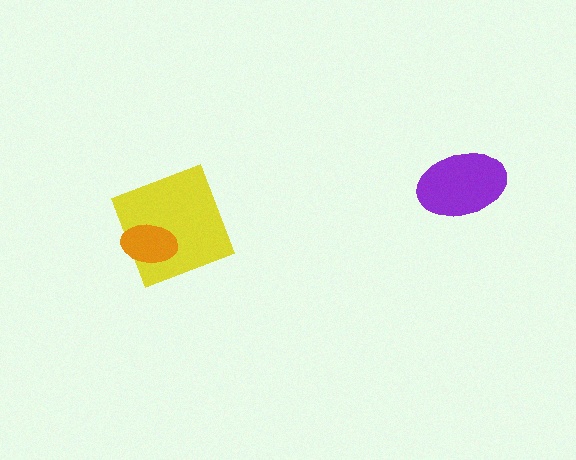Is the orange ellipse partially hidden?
No, no other shape covers it.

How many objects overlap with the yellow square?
1 object overlaps with the yellow square.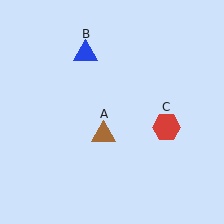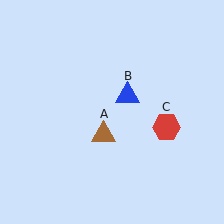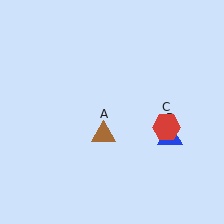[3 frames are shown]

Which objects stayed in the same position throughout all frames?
Brown triangle (object A) and red hexagon (object C) remained stationary.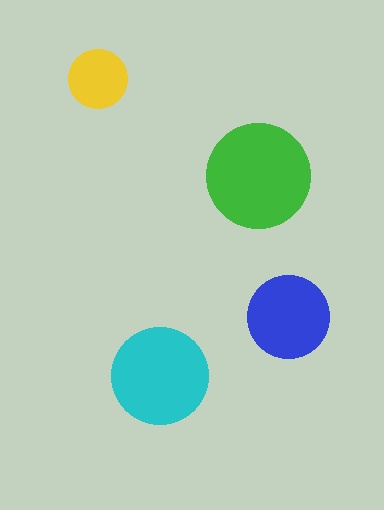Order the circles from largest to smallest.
the green one, the cyan one, the blue one, the yellow one.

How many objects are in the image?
There are 4 objects in the image.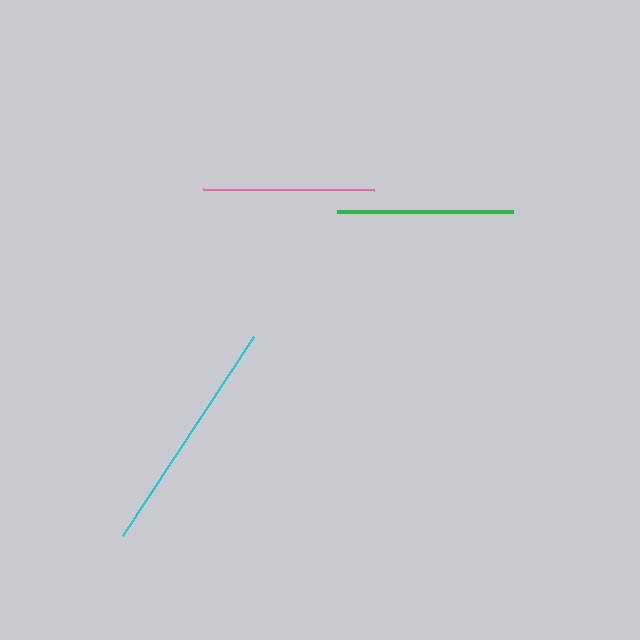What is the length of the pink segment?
The pink segment is approximately 171 pixels long.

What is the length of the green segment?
The green segment is approximately 176 pixels long.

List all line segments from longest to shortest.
From longest to shortest: cyan, green, pink.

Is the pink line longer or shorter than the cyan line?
The cyan line is longer than the pink line.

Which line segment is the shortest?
The pink line is the shortest at approximately 171 pixels.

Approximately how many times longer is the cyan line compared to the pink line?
The cyan line is approximately 1.4 times the length of the pink line.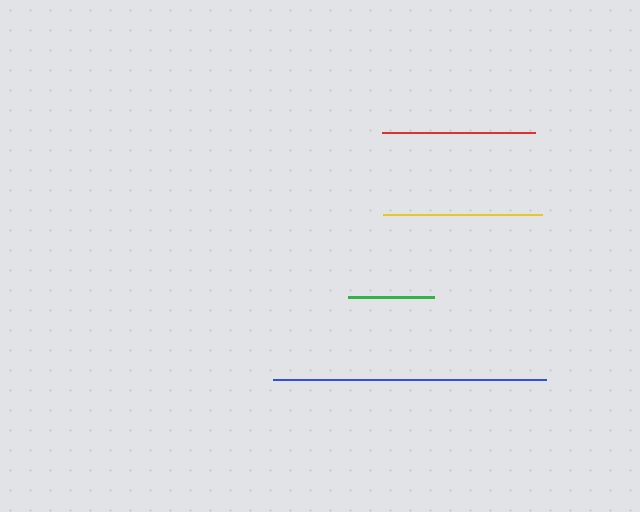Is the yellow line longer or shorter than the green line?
The yellow line is longer than the green line.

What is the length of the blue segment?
The blue segment is approximately 273 pixels long.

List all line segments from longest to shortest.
From longest to shortest: blue, yellow, red, green.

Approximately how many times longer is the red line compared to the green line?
The red line is approximately 1.8 times the length of the green line.